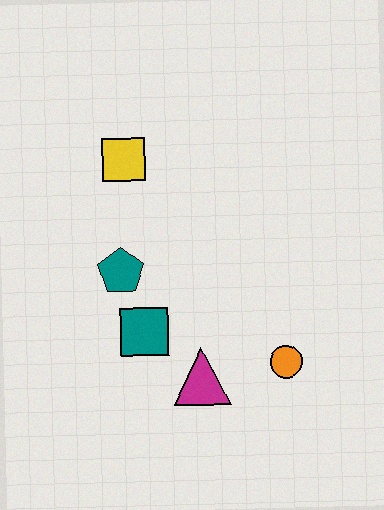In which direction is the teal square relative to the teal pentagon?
The teal square is below the teal pentagon.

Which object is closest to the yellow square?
The teal pentagon is closest to the yellow square.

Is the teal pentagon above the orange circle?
Yes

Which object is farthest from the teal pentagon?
The orange circle is farthest from the teal pentagon.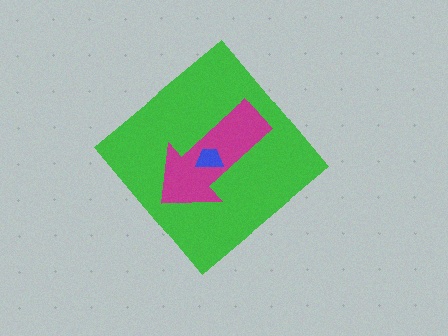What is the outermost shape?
The green diamond.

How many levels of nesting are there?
3.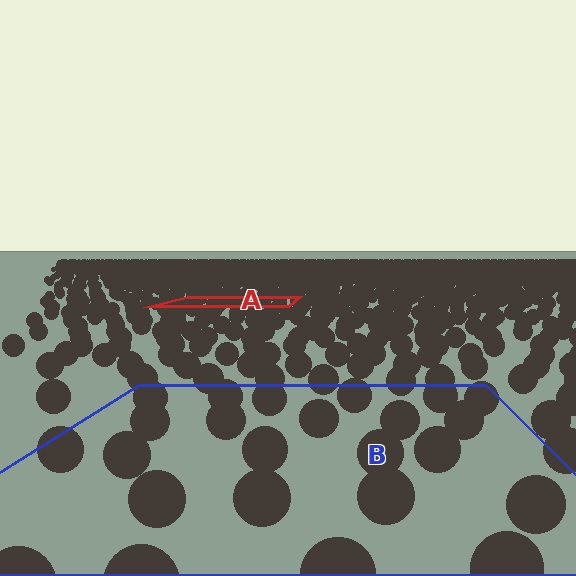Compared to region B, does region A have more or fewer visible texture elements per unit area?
Region A has more texture elements per unit area — they are packed more densely because it is farther away.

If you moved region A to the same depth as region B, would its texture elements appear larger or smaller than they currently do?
They would appear larger. At a closer depth, the same texture elements are projected at a bigger on-screen size.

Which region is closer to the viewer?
Region B is closer. The texture elements there are larger and more spread out.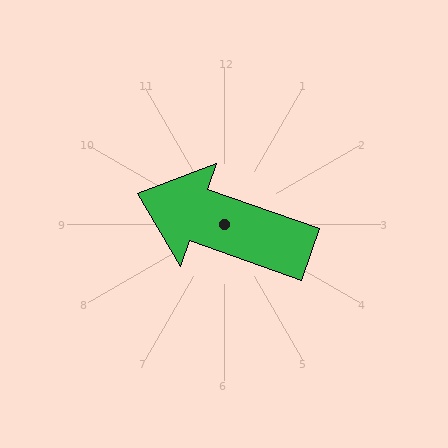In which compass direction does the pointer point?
West.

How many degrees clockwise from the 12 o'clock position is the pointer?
Approximately 289 degrees.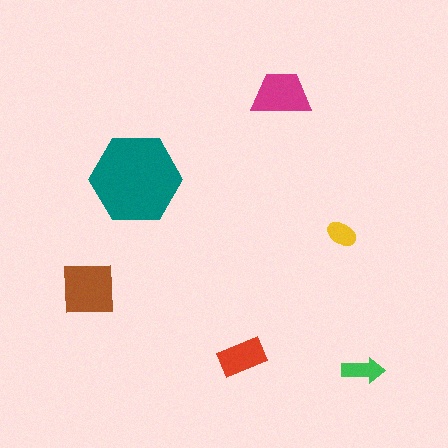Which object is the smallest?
The yellow ellipse.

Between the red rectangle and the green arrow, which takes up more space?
The red rectangle.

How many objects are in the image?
There are 6 objects in the image.